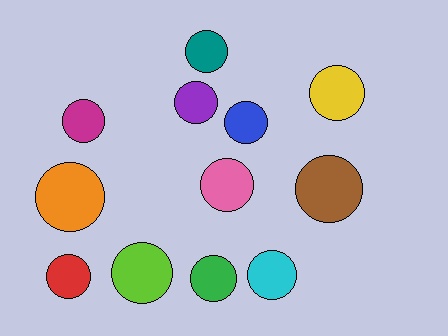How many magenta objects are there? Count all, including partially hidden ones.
There is 1 magenta object.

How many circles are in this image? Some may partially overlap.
There are 12 circles.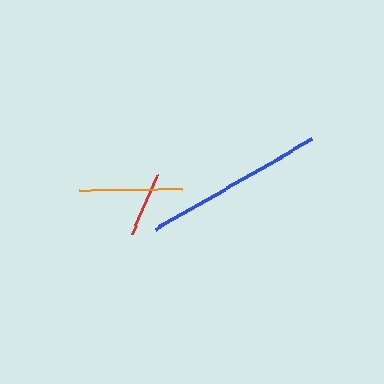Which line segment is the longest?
The blue line is the longest at approximately 181 pixels.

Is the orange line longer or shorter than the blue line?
The blue line is longer than the orange line.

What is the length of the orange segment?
The orange segment is approximately 103 pixels long.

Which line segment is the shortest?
The red line is the shortest at approximately 65 pixels.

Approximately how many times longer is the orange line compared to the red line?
The orange line is approximately 1.6 times the length of the red line.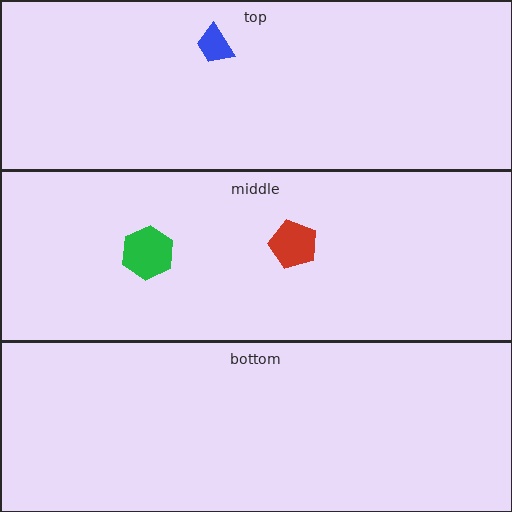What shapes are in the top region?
The blue trapezoid.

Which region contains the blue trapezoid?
The top region.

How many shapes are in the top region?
1.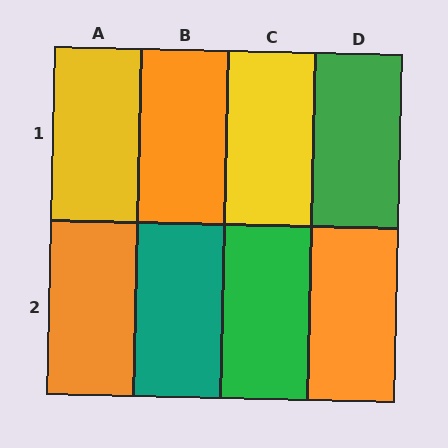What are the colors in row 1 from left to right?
Yellow, orange, yellow, green.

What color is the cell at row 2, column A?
Orange.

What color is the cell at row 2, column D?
Orange.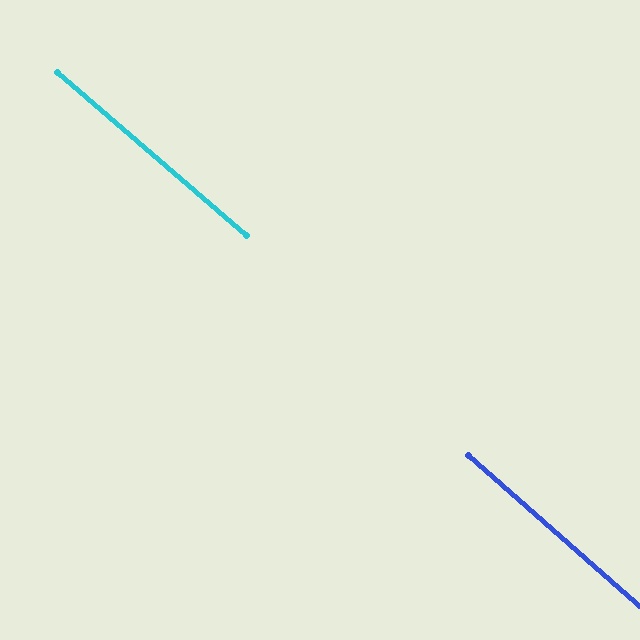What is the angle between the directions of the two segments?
Approximately 1 degree.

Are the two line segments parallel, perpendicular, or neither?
Parallel — their directions differ by only 0.9°.